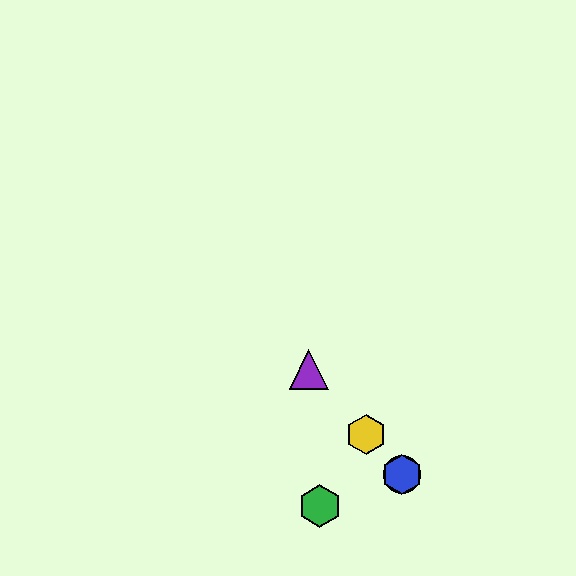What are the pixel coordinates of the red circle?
The red circle is at (402, 475).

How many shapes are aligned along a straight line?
4 shapes (the red circle, the blue hexagon, the yellow hexagon, the purple triangle) are aligned along a straight line.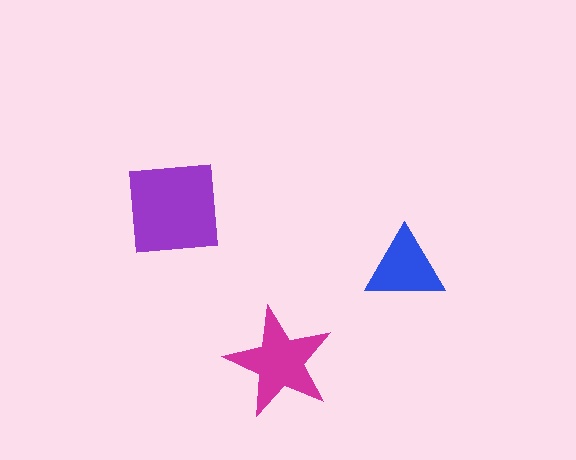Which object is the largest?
The purple square.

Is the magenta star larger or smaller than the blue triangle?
Larger.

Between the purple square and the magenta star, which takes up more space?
The purple square.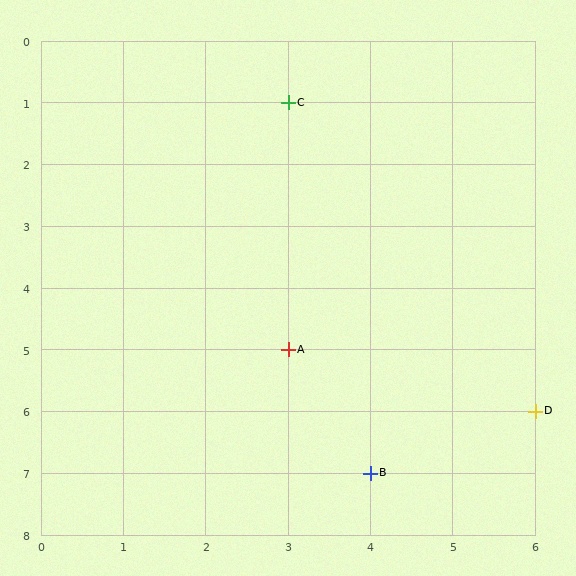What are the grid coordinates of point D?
Point D is at grid coordinates (6, 6).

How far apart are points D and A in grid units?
Points D and A are 3 columns and 1 row apart (about 3.2 grid units diagonally).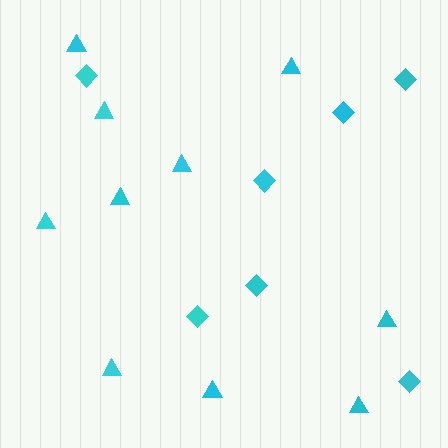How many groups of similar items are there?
There are 2 groups: one group of diamonds (7) and one group of triangles (10).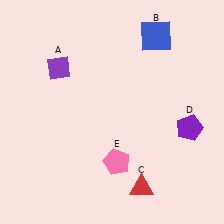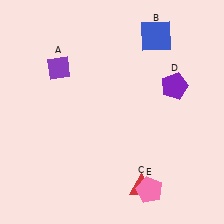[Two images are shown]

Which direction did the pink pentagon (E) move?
The pink pentagon (E) moved right.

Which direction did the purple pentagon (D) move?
The purple pentagon (D) moved up.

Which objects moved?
The objects that moved are: the purple pentagon (D), the pink pentagon (E).